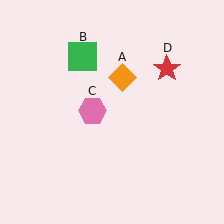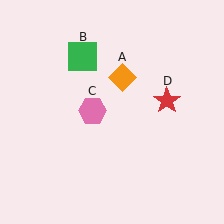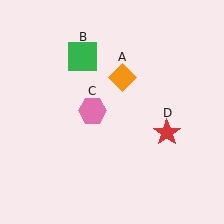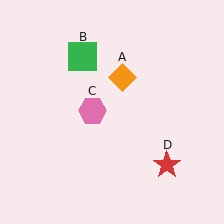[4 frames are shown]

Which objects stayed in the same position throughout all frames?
Orange diamond (object A) and green square (object B) and pink hexagon (object C) remained stationary.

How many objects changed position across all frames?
1 object changed position: red star (object D).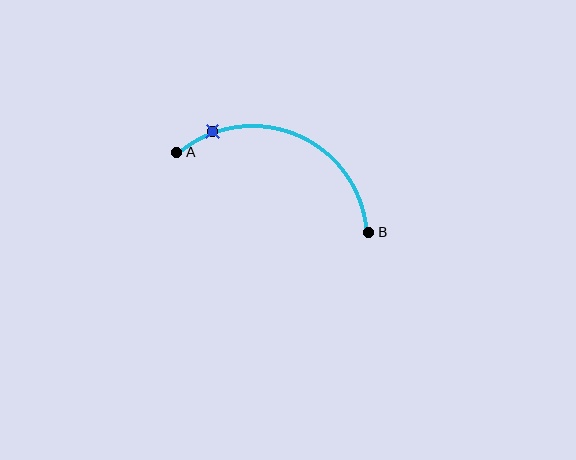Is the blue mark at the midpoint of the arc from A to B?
No. The blue mark lies on the arc but is closer to endpoint A. The arc midpoint would be at the point on the curve equidistant along the arc from both A and B.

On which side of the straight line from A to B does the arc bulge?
The arc bulges above the straight line connecting A and B.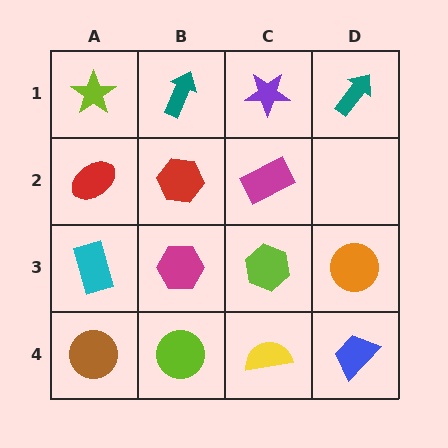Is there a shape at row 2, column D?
No, that cell is empty.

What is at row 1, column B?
A teal arrow.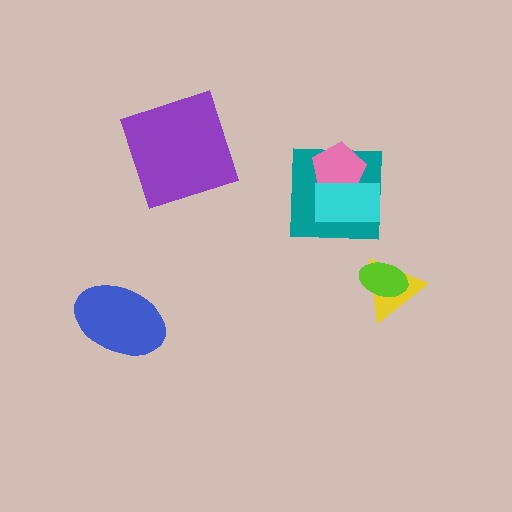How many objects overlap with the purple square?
0 objects overlap with the purple square.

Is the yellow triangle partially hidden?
Yes, it is partially covered by another shape.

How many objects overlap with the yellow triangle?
1 object overlaps with the yellow triangle.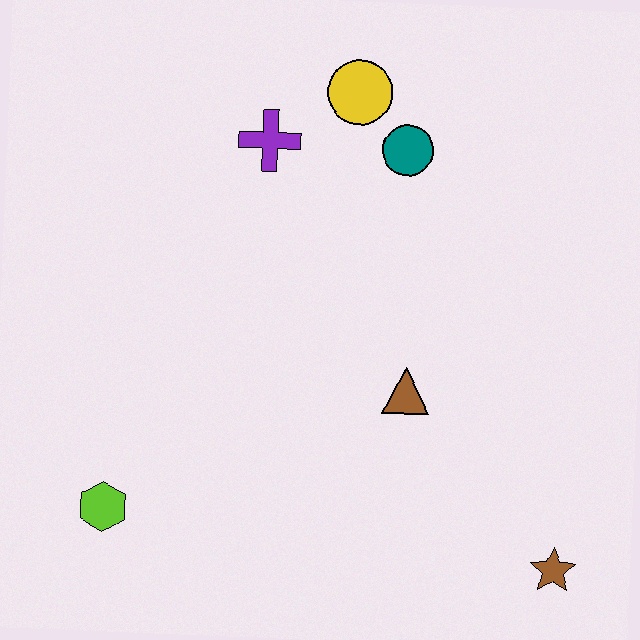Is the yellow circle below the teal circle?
No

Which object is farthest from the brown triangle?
The lime hexagon is farthest from the brown triangle.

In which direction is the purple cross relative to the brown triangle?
The purple cross is above the brown triangle.